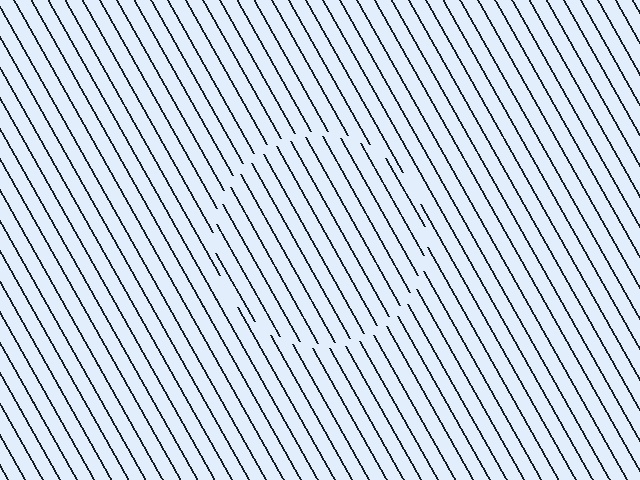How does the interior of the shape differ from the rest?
The interior of the shape contains the same grating, shifted by half a period — the contour is defined by the phase discontinuity where line-ends from the inner and outer gratings abut.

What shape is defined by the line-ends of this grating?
An illusory circle. The interior of the shape contains the same grating, shifted by half a period — the contour is defined by the phase discontinuity where line-ends from the inner and outer gratings abut.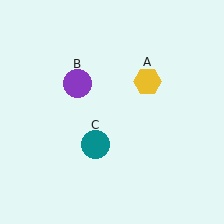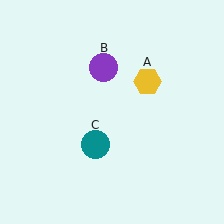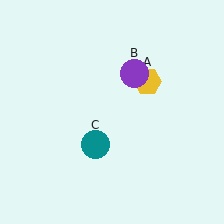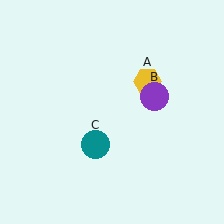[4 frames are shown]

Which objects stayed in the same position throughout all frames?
Yellow hexagon (object A) and teal circle (object C) remained stationary.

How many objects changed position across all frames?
1 object changed position: purple circle (object B).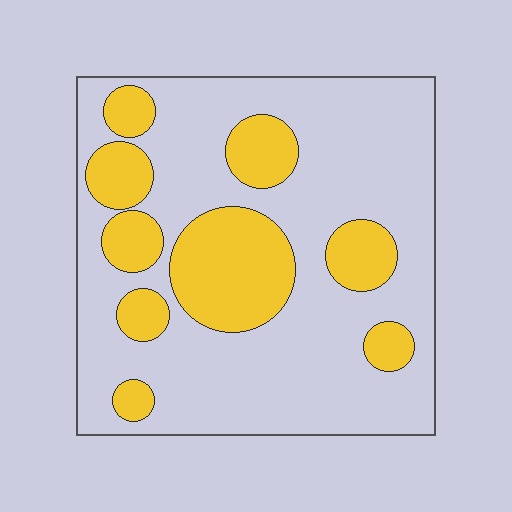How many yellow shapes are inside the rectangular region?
9.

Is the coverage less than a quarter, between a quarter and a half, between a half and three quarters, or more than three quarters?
Between a quarter and a half.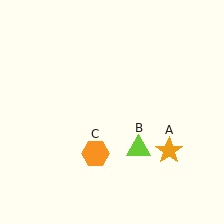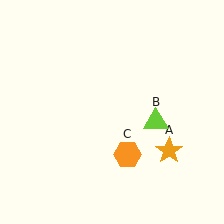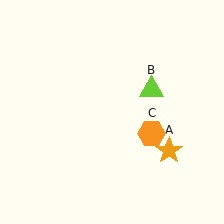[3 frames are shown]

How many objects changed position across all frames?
2 objects changed position: lime triangle (object B), orange hexagon (object C).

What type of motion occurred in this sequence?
The lime triangle (object B), orange hexagon (object C) rotated counterclockwise around the center of the scene.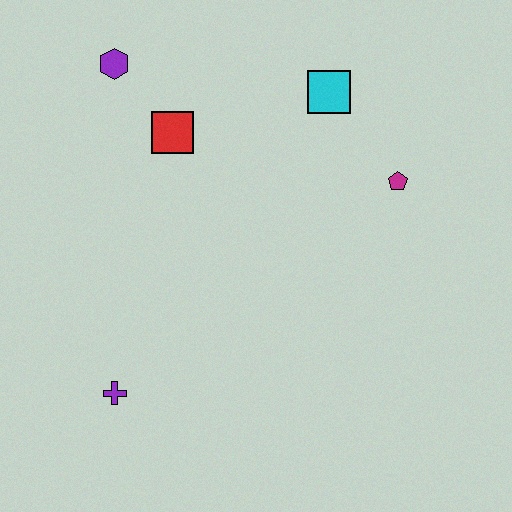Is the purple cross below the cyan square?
Yes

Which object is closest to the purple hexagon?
The red square is closest to the purple hexagon.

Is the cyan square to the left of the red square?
No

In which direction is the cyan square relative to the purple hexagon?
The cyan square is to the right of the purple hexagon.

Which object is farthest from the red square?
The purple cross is farthest from the red square.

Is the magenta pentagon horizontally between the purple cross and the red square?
No